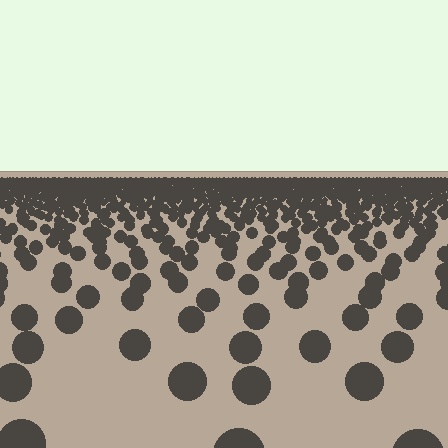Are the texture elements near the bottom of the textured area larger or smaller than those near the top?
Larger. Near the bottom, elements are closer to the viewer and appear at a bigger on-screen size.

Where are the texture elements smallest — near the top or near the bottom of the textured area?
Near the top.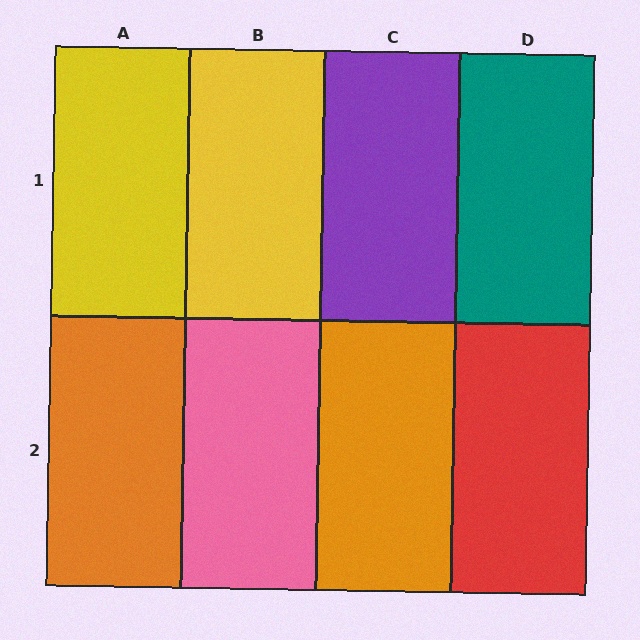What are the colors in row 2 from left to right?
Orange, pink, orange, red.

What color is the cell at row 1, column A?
Yellow.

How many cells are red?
1 cell is red.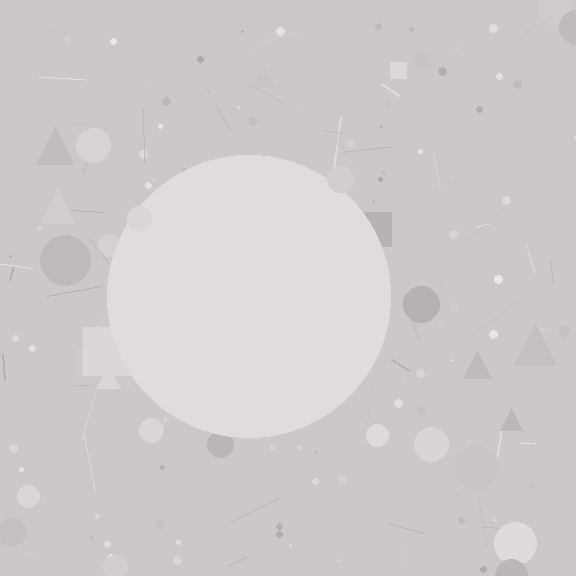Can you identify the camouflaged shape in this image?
The camouflaged shape is a circle.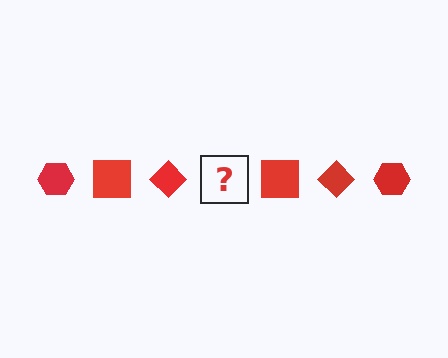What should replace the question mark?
The question mark should be replaced with a red hexagon.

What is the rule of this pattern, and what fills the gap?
The rule is that the pattern cycles through hexagon, square, diamond shapes in red. The gap should be filled with a red hexagon.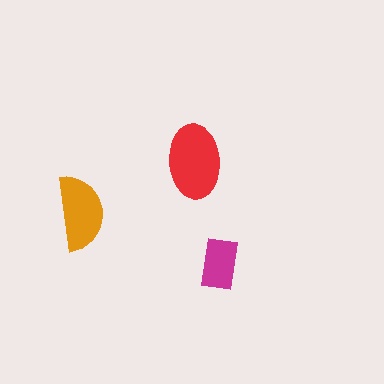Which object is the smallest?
The magenta rectangle.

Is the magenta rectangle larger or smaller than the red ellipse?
Smaller.